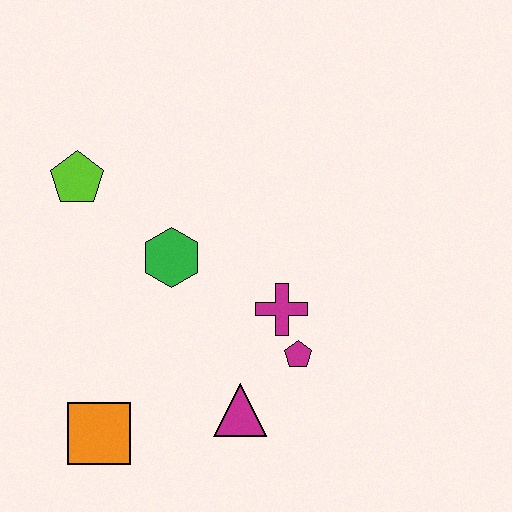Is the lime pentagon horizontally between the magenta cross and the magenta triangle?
No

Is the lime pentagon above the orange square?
Yes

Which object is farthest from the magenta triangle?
The lime pentagon is farthest from the magenta triangle.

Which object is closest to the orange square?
The magenta triangle is closest to the orange square.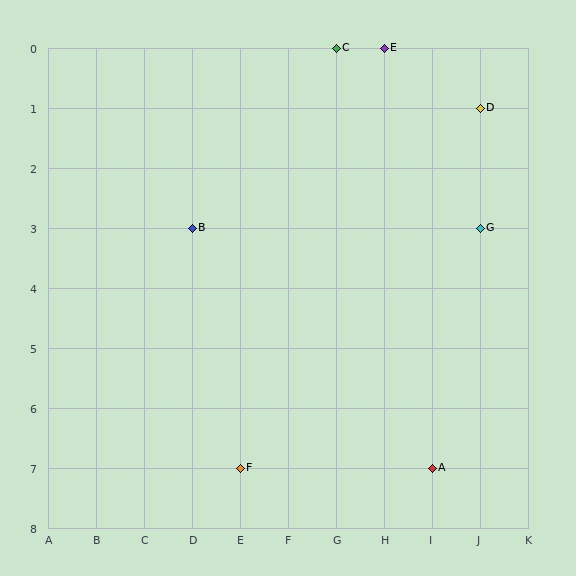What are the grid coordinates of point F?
Point F is at grid coordinates (E, 7).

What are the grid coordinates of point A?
Point A is at grid coordinates (I, 7).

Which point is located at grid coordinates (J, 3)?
Point G is at (J, 3).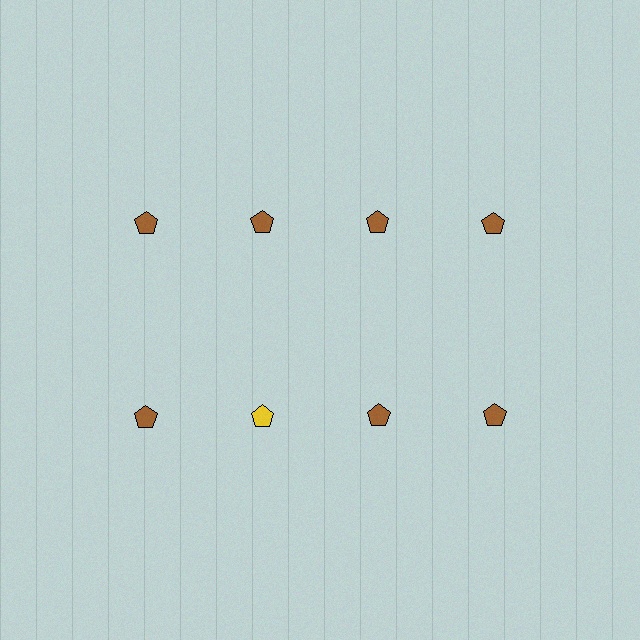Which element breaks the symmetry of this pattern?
The yellow pentagon in the second row, second from left column breaks the symmetry. All other shapes are brown pentagons.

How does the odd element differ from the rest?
It has a different color: yellow instead of brown.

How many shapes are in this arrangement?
There are 8 shapes arranged in a grid pattern.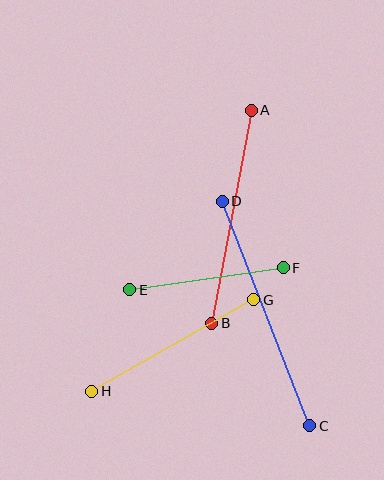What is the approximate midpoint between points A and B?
The midpoint is at approximately (231, 217) pixels.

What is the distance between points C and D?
The distance is approximately 241 pixels.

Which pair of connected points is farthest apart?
Points C and D are farthest apart.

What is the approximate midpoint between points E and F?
The midpoint is at approximately (206, 279) pixels.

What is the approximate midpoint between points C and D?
The midpoint is at approximately (266, 313) pixels.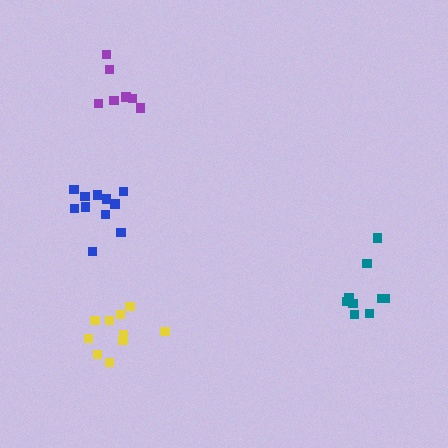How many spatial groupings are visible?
There are 4 spatial groupings.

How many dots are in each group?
Group 1: 8 dots, Group 2: 9 dots, Group 3: 11 dots, Group 4: 10 dots (38 total).